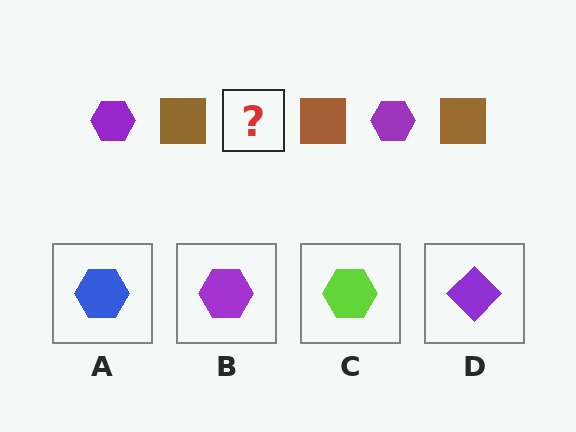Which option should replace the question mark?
Option B.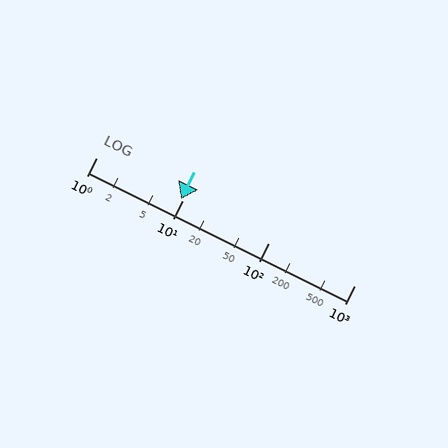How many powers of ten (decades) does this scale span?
The scale spans 3 decades, from 1 to 1000.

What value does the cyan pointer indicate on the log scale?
The pointer indicates approximately 9.6.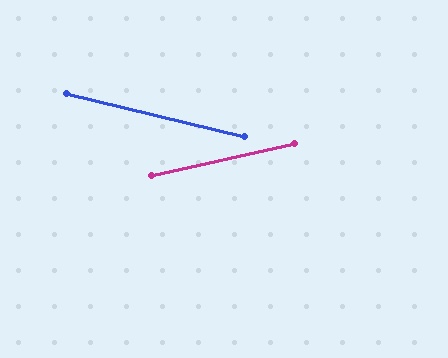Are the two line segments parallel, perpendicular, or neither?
Neither parallel nor perpendicular — they differ by about 26°.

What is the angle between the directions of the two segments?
Approximately 26 degrees.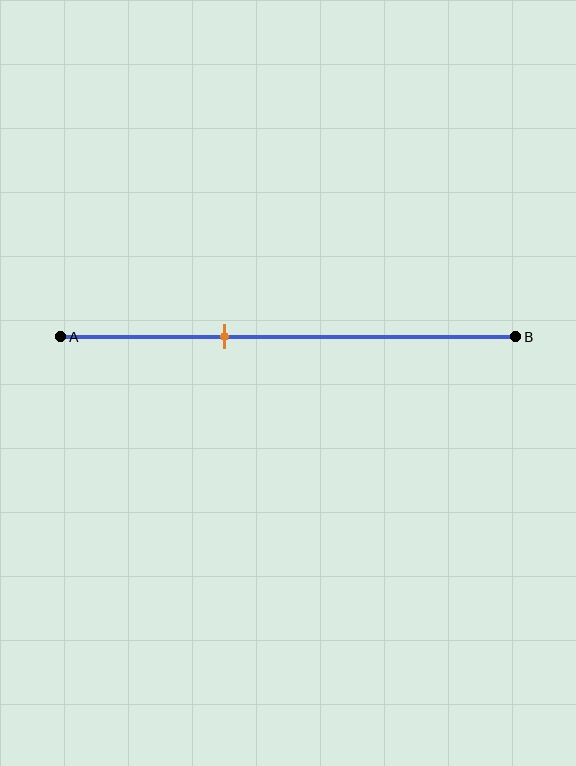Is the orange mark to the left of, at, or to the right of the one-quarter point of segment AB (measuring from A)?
The orange mark is to the right of the one-quarter point of segment AB.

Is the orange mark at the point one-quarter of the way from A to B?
No, the mark is at about 35% from A, not at the 25% one-quarter point.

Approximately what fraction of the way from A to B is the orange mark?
The orange mark is approximately 35% of the way from A to B.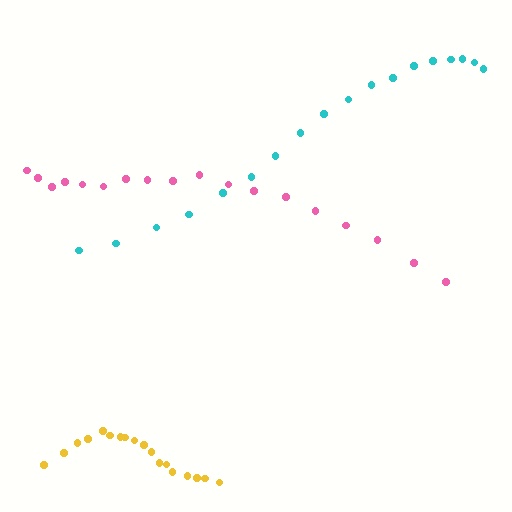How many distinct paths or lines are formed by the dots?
There are 3 distinct paths.